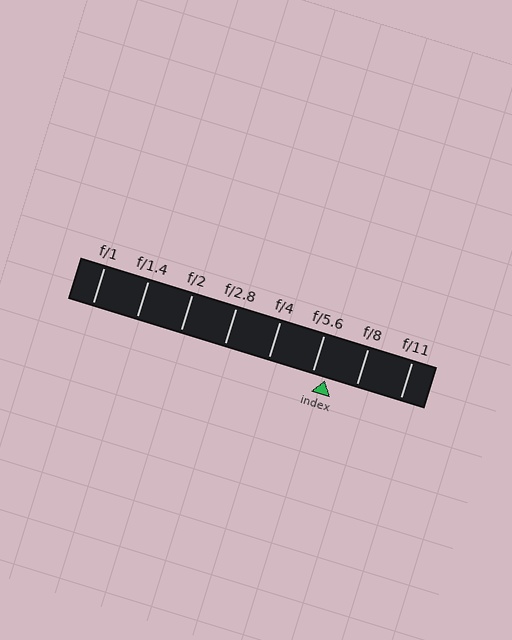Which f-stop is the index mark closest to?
The index mark is closest to f/5.6.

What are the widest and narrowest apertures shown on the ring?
The widest aperture shown is f/1 and the narrowest is f/11.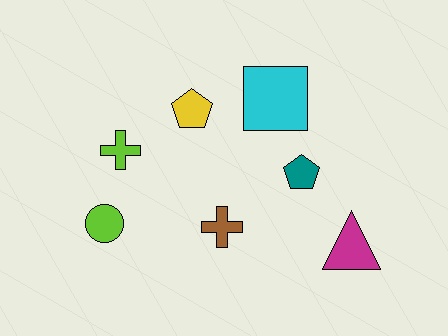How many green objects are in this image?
There are no green objects.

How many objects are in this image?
There are 7 objects.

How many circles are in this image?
There is 1 circle.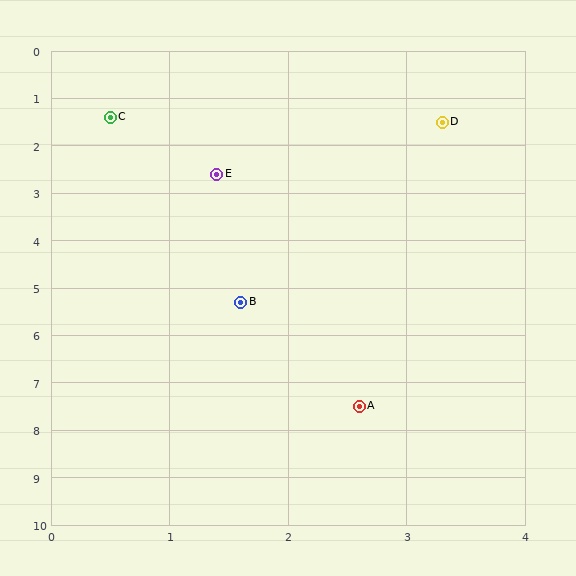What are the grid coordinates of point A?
Point A is at approximately (2.6, 7.5).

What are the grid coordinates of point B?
Point B is at approximately (1.6, 5.3).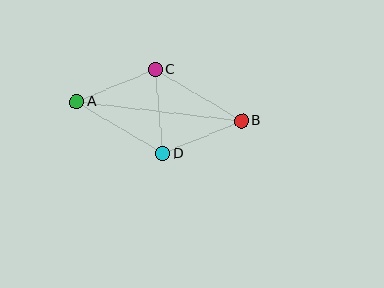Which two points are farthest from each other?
Points A and B are farthest from each other.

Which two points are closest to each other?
Points C and D are closest to each other.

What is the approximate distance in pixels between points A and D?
The distance between A and D is approximately 101 pixels.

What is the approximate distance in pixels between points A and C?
The distance between A and C is approximately 85 pixels.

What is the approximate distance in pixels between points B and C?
The distance between B and C is approximately 101 pixels.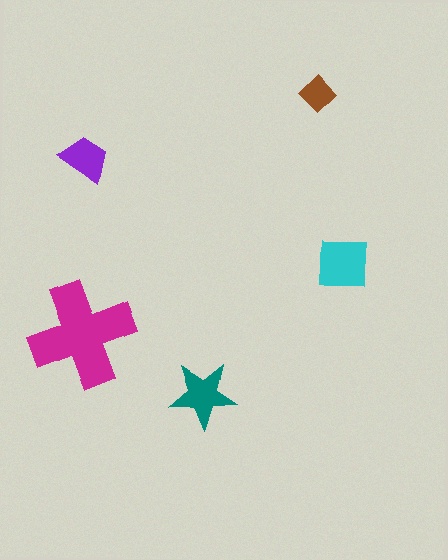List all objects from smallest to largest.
The brown diamond, the purple trapezoid, the teal star, the cyan square, the magenta cross.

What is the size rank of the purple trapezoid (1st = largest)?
4th.